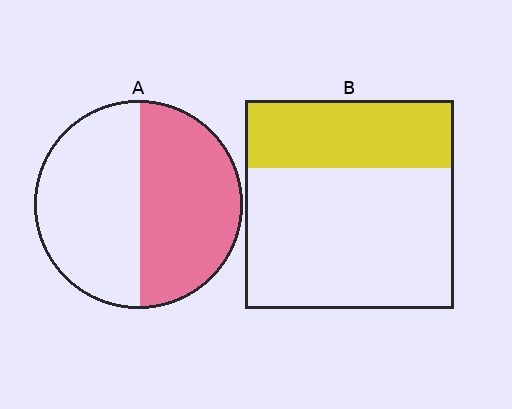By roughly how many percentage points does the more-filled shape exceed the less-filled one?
By roughly 15 percentage points (A over B).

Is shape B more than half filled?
No.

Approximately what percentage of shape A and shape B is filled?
A is approximately 50% and B is approximately 35%.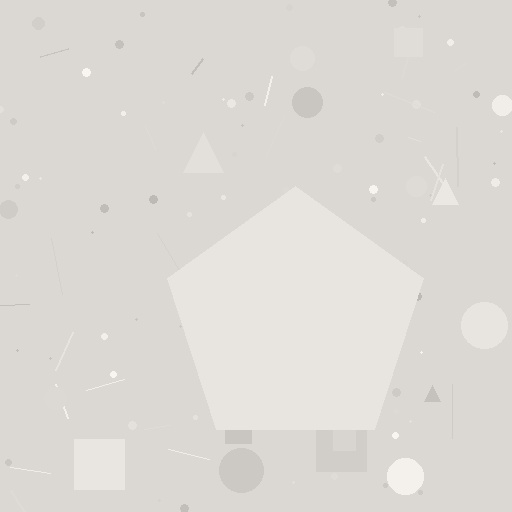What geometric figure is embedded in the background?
A pentagon is embedded in the background.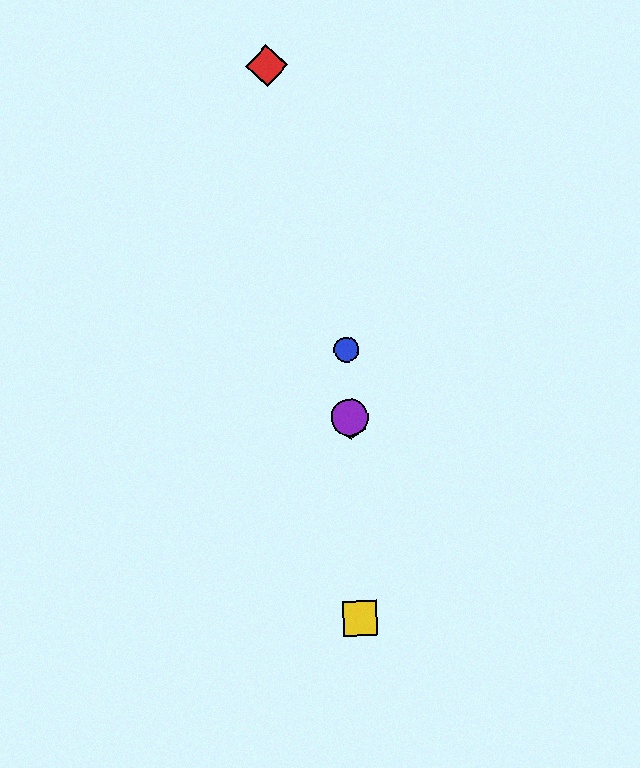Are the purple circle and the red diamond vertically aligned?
No, the purple circle is at x≈350 and the red diamond is at x≈267.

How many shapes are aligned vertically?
4 shapes (the blue circle, the green hexagon, the yellow square, the purple circle) are aligned vertically.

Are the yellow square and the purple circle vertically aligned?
Yes, both are at x≈360.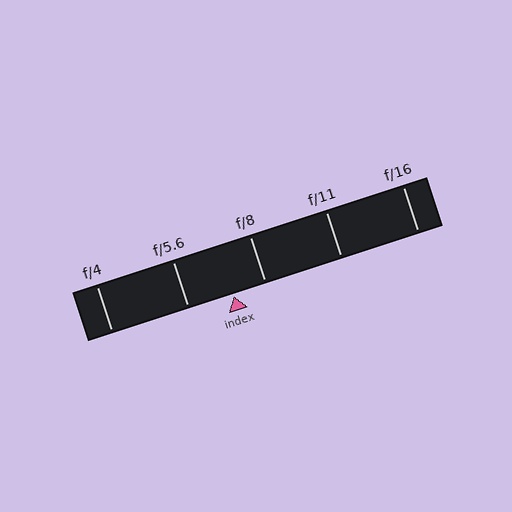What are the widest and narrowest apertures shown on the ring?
The widest aperture shown is f/4 and the narrowest is f/16.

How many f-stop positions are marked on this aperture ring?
There are 5 f-stop positions marked.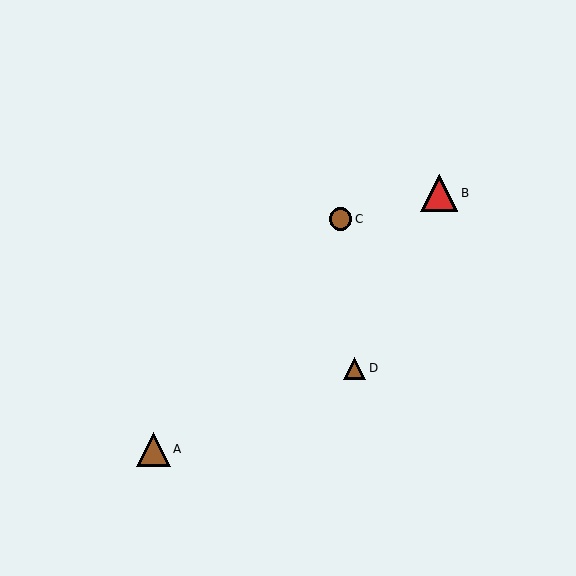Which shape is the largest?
The red triangle (labeled B) is the largest.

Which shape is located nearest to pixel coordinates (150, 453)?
The brown triangle (labeled A) at (153, 449) is nearest to that location.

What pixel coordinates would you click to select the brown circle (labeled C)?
Click at (341, 219) to select the brown circle C.